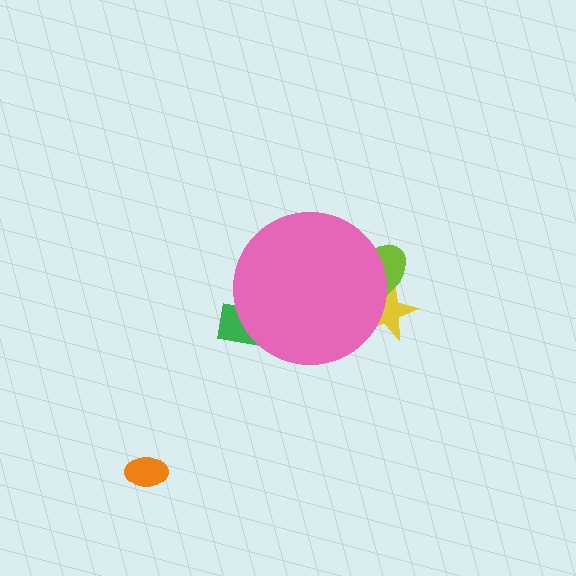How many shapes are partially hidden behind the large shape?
3 shapes are partially hidden.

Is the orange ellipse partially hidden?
No, the orange ellipse is fully visible.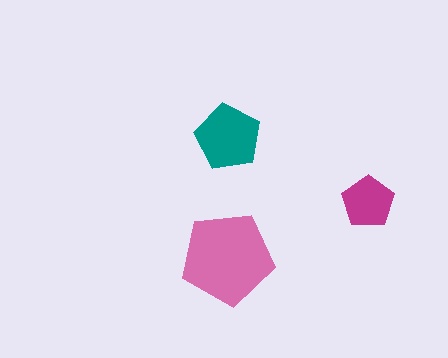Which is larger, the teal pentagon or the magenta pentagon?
The teal one.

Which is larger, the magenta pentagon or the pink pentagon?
The pink one.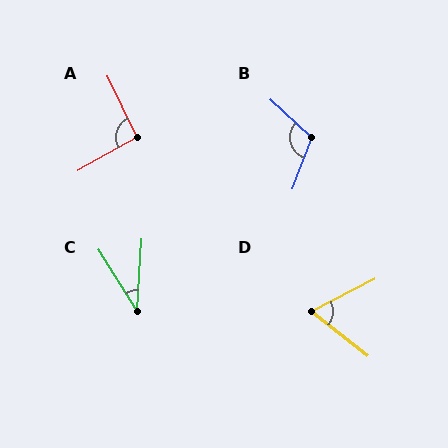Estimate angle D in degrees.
Approximately 65 degrees.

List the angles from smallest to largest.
C (36°), D (65°), A (94°), B (112°).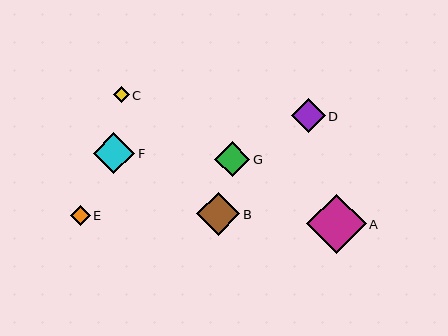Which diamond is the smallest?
Diamond C is the smallest with a size of approximately 16 pixels.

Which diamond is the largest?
Diamond A is the largest with a size of approximately 59 pixels.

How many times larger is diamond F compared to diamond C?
Diamond F is approximately 2.6 times the size of diamond C.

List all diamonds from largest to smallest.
From largest to smallest: A, B, F, G, D, E, C.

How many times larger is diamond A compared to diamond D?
Diamond A is approximately 1.7 times the size of diamond D.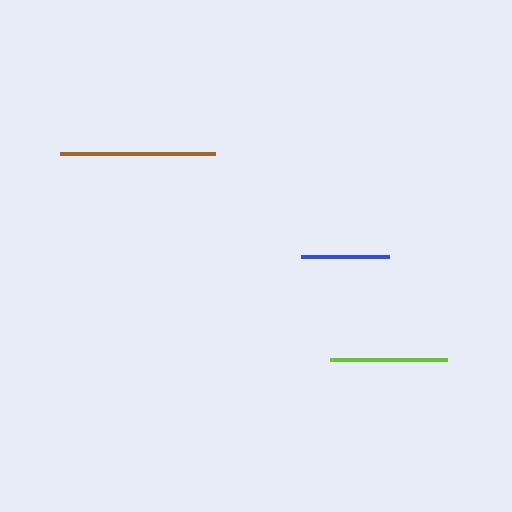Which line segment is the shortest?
The blue line is the shortest at approximately 88 pixels.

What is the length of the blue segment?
The blue segment is approximately 88 pixels long.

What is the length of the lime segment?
The lime segment is approximately 118 pixels long.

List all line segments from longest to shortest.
From longest to shortest: brown, lime, blue.